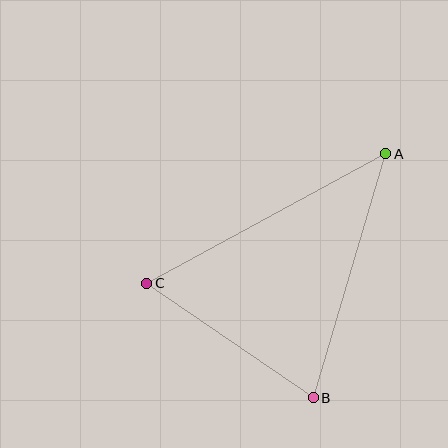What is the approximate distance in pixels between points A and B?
The distance between A and B is approximately 255 pixels.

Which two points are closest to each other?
Points B and C are closest to each other.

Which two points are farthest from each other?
Points A and C are farthest from each other.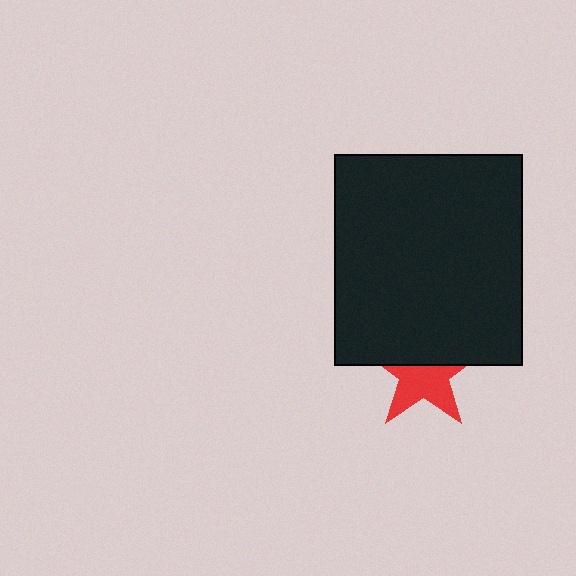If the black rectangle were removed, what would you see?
You would see the complete red star.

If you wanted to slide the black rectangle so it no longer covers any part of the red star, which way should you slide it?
Slide it up — that is the most direct way to separate the two shapes.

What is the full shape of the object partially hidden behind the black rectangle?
The partially hidden object is a red star.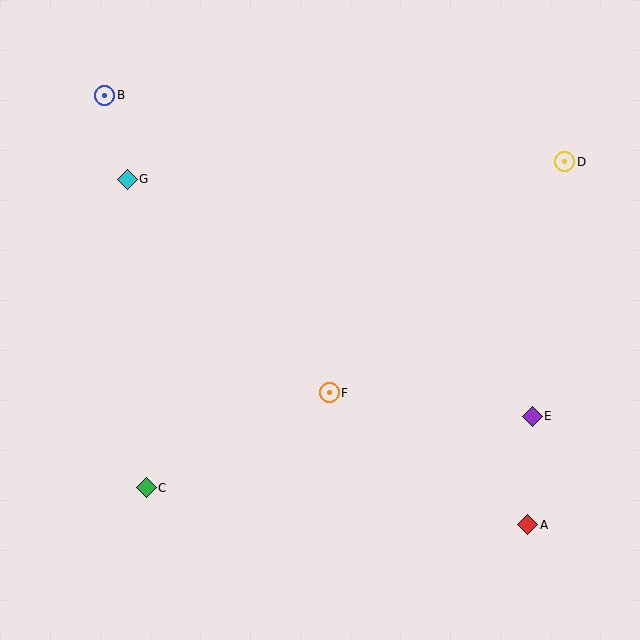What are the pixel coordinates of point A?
Point A is at (528, 525).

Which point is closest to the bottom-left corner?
Point C is closest to the bottom-left corner.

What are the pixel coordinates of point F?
Point F is at (329, 393).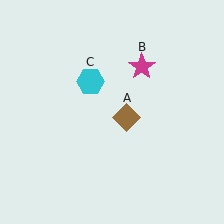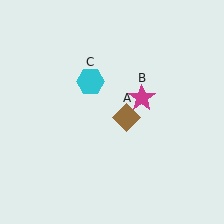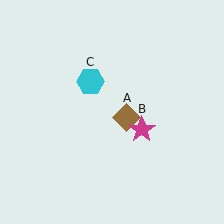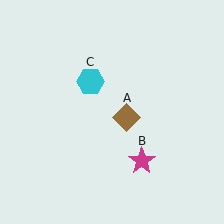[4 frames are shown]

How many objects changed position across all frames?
1 object changed position: magenta star (object B).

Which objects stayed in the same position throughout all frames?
Brown diamond (object A) and cyan hexagon (object C) remained stationary.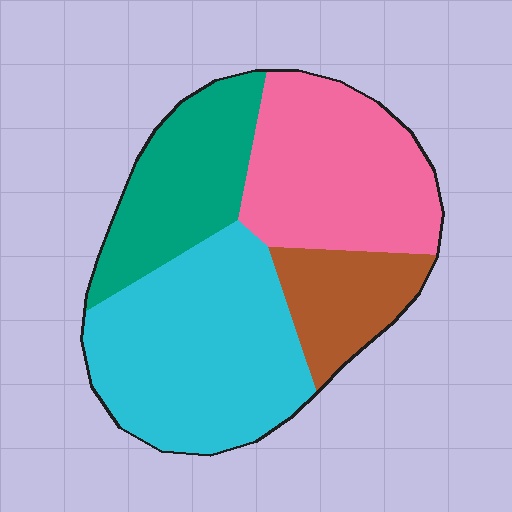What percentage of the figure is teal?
Teal takes up about one fifth (1/5) of the figure.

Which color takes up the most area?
Cyan, at roughly 35%.